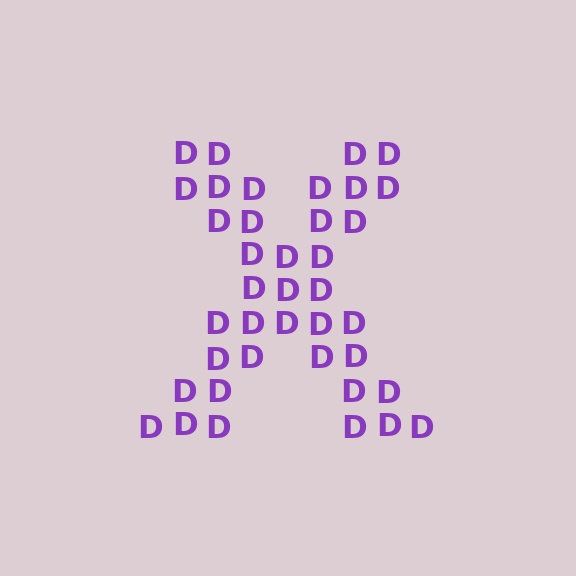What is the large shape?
The large shape is the letter X.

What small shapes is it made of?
It is made of small letter D's.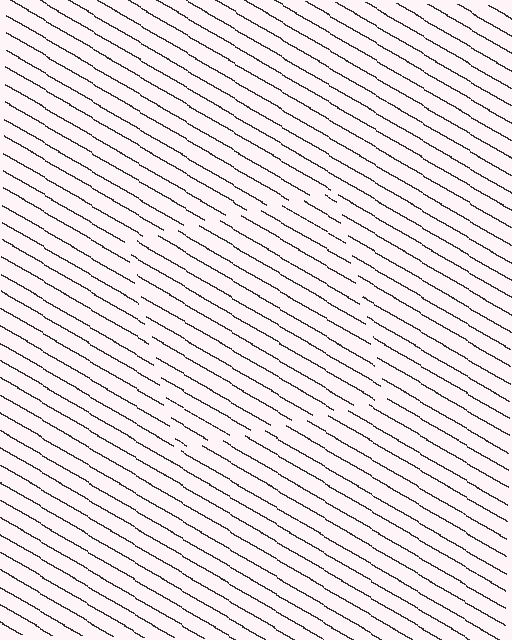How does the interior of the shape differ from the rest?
The interior of the shape contains the same grating, shifted by half a period — the contour is defined by the phase discontinuity where line-ends from the inner and outer gratings abut.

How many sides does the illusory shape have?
4 sides — the line-ends trace a square.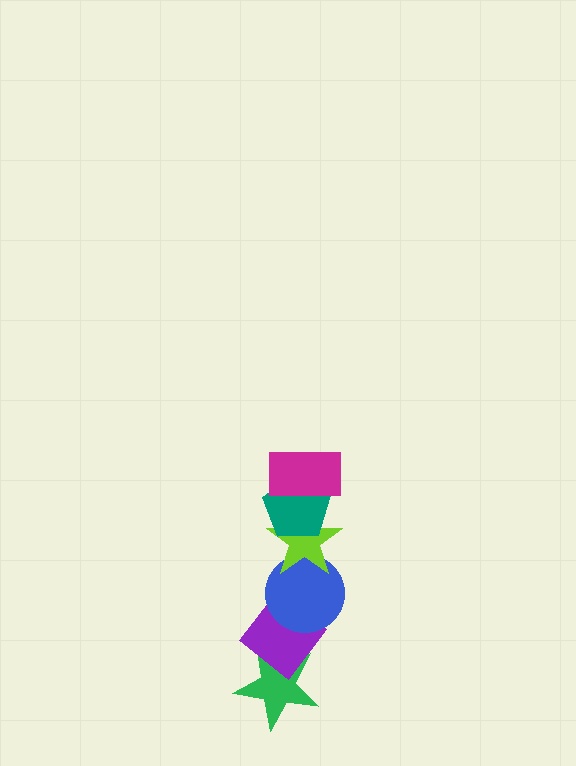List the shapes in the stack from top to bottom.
From top to bottom: the magenta rectangle, the teal pentagon, the lime star, the blue circle, the purple diamond, the green star.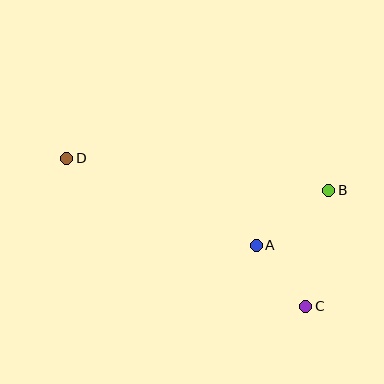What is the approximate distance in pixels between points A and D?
The distance between A and D is approximately 208 pixels.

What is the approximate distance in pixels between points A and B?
The distance between A and B is approximately 91 pixels.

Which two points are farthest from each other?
Points C and D are farthest from each other.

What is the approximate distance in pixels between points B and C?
The distance between B and C is approximately 118 pixels.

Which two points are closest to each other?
Points A and C are closest to each other.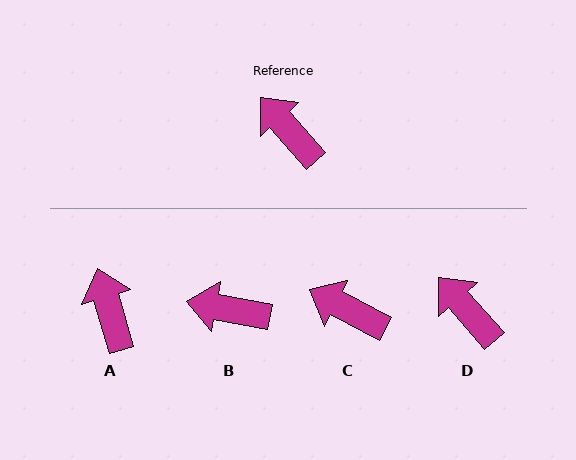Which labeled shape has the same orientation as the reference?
D.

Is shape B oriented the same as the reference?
No, it is off by about 38 degrees.